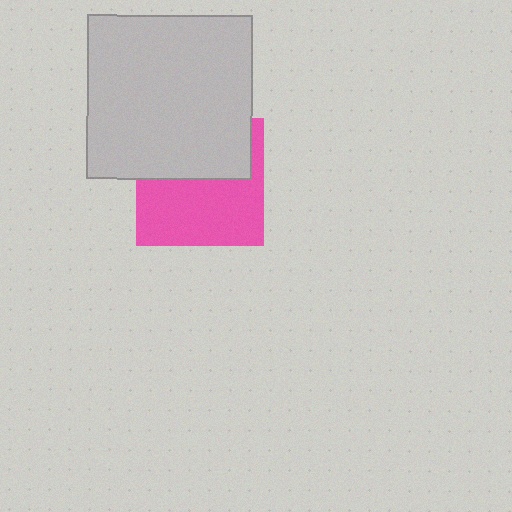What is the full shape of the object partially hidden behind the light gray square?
The partially hidden object is a pink square.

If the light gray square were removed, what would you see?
You would see the complete pink square.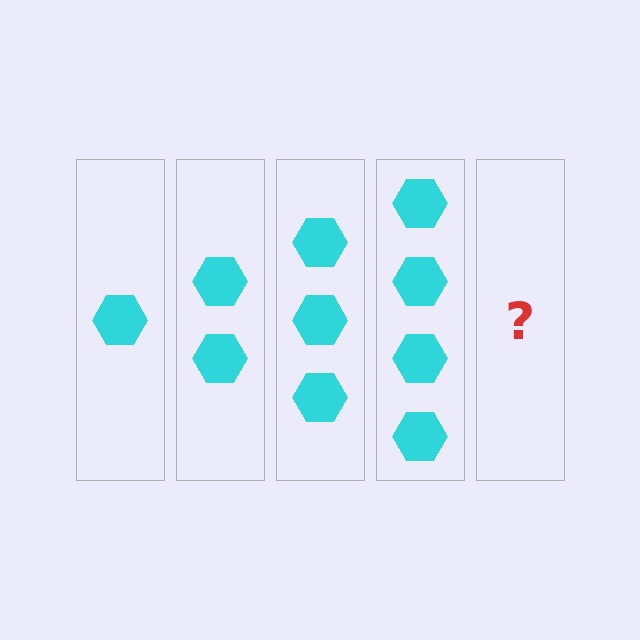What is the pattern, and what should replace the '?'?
The pattern is that each step adds one more hexagon. The '?' should be 5 hexagons.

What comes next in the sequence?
The next element should be 5 hexagons.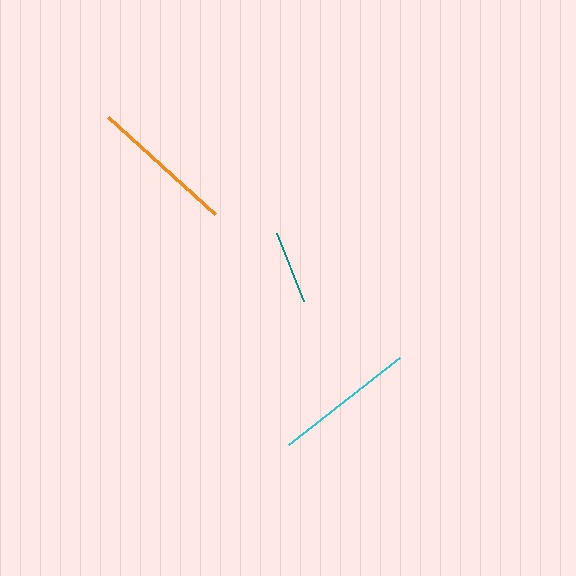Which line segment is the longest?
The orange line is the longest at approximately 144 pixels.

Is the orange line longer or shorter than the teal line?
The orange line is longer than the teal line.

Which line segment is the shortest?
The teal line is the shortest at approximately 73 pixels.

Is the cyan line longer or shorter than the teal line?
The cyan line is longer than the teal line.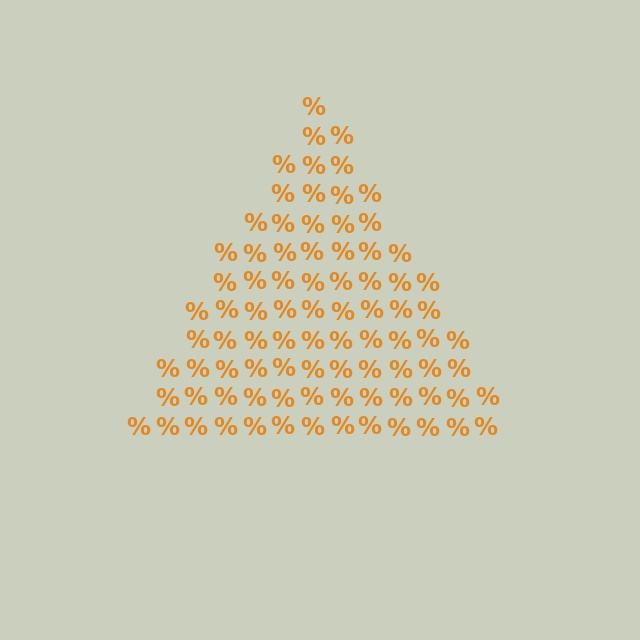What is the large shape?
The large shape is a triangle.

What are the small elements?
The small elements are percent signs.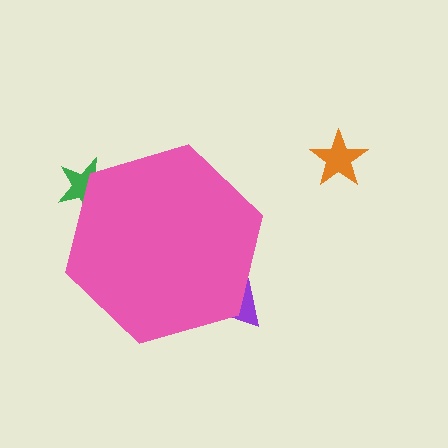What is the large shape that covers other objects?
A pink hexagon.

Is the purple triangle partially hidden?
Yes, the purple triangle is partially hidden behind the pink hexagon.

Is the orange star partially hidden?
No, the orange star is fully visible.